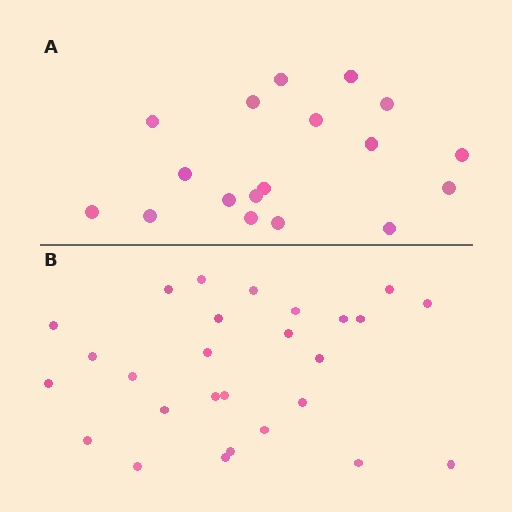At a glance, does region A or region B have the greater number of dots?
Region B (the bottom region) has more dots.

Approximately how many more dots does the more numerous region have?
Region B has roughly 8 or so more dots than region A.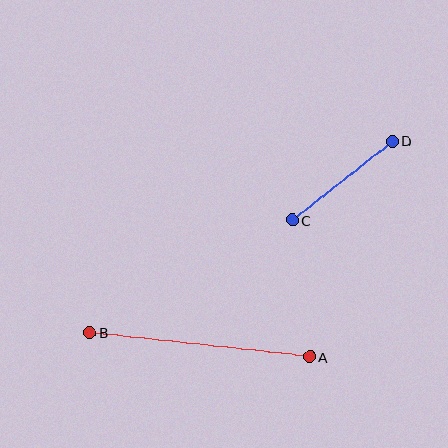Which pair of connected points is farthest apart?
Points A and B are farthest apart.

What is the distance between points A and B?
The distance is approximately 221 pixels.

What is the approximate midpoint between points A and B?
The midpoint is at approximately (200, 345) pixels.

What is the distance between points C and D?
The distance is approximately 127 pixels.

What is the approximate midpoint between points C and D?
The midpoint is at approximately (342, 181) pixels.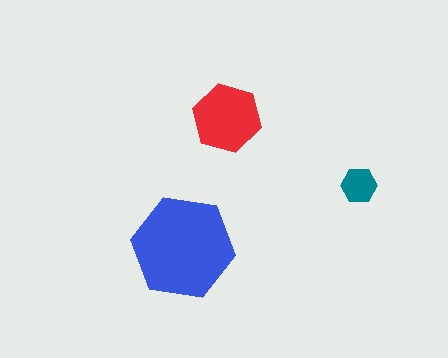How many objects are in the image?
There are 3 objects in the image.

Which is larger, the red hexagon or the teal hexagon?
The red one.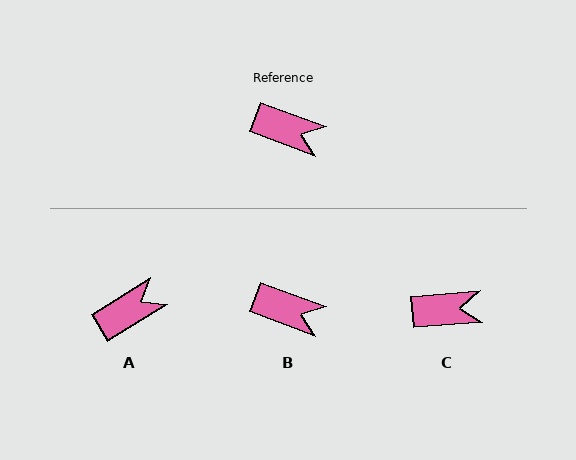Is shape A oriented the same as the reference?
No, it is off by about 52 degrees.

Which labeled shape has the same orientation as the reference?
B.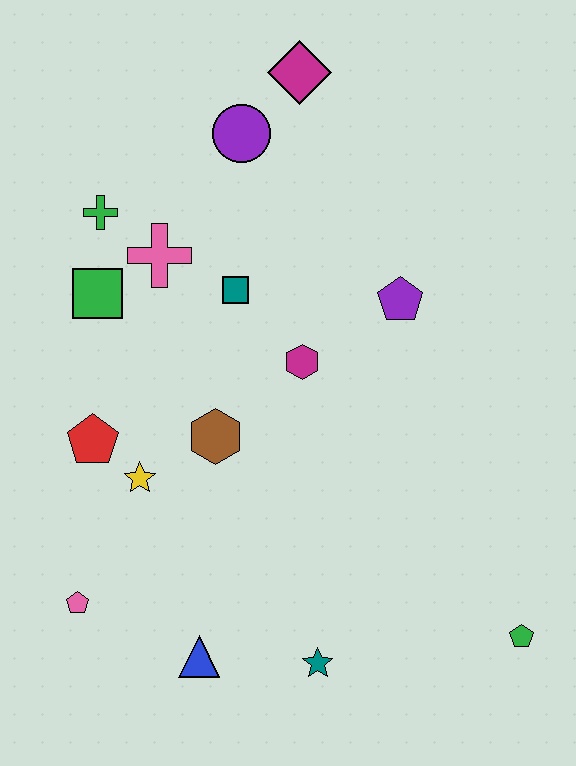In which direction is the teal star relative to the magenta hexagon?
The teal star is below the magenta hexagon.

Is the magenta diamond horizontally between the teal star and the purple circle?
Yes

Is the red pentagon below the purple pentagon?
Yes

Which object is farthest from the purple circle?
The green pentagon is farthest from the purple circle.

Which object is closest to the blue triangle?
The teal star is closest to the blue triangle.